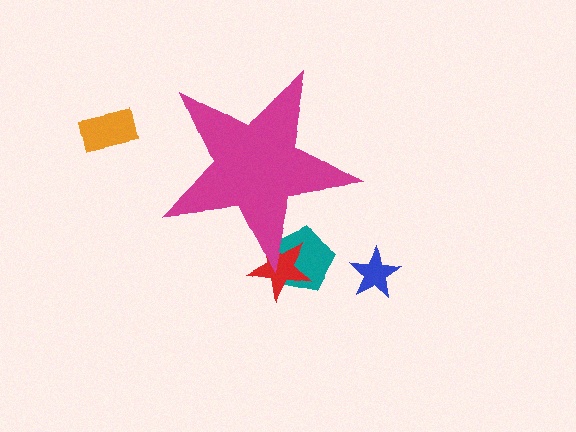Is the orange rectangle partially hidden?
No, the orange rectangle is fully visible.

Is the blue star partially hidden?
No, the blue star is fully visible.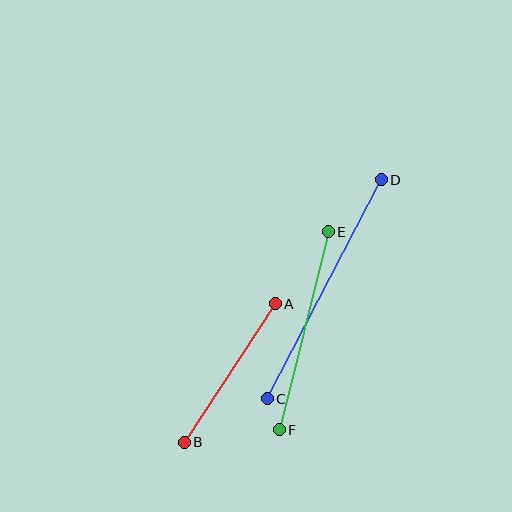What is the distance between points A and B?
The distance is approximately 165 pixels.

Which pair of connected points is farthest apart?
Points C and D are farthest apart.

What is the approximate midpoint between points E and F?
The midpoint is at approximately (304, 331) pixels.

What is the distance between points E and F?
The distance is approximately 204 pixels.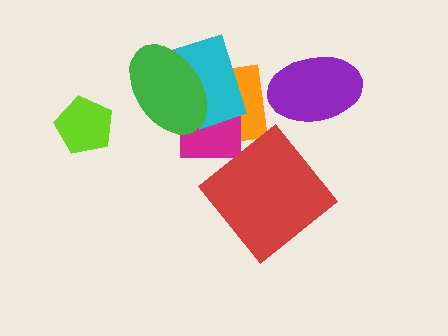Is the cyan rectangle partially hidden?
Yes, it is partially covered by another shape.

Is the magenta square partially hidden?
Yes, it is partially covered by another shape.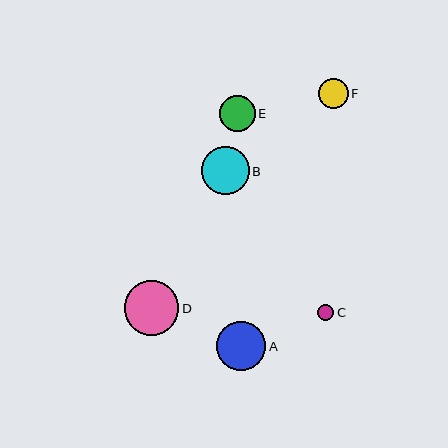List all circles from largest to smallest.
From largest to smallest: D, A, B, E, F, C.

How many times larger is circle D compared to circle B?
Circle D is approximately 1.1 times the size of circle B.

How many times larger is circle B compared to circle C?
Circle B is approximately 3.0 times the size of circle C.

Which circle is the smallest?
Circle C is the smallest with a size of approximately 16 pixels.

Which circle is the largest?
Circle D is the largest with a size of approximately 55 pixels.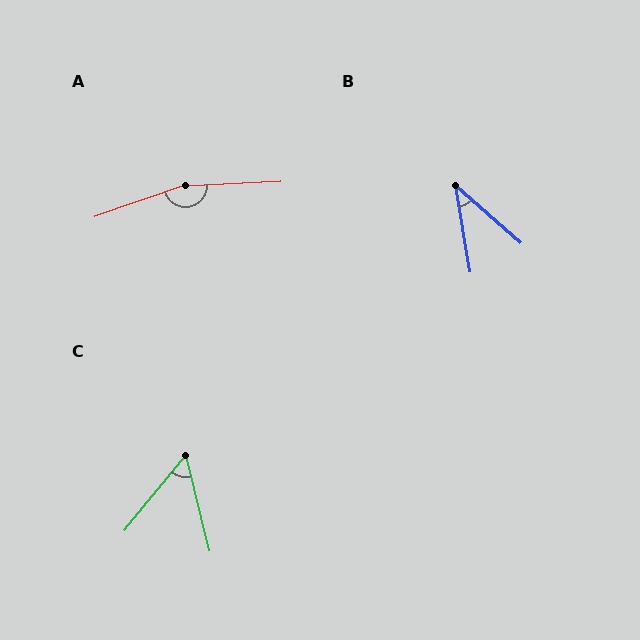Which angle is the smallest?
B, at approximately 39 degrees.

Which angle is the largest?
A, at approximately 164 degrees.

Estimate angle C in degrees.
Approximately 53 degrees.